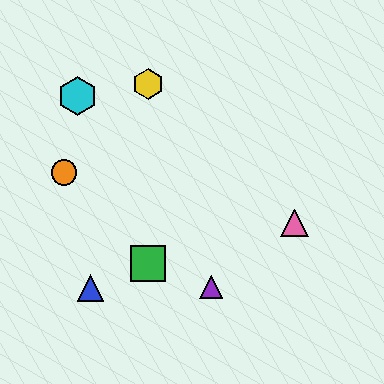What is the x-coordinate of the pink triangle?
The pink triangle is at x≈295.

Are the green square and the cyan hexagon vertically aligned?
No, the green square is at x≈148 and the cyan hexagon is at x≈77.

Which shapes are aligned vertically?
The red square, the green square, the yellow hexagon are aligned vertically.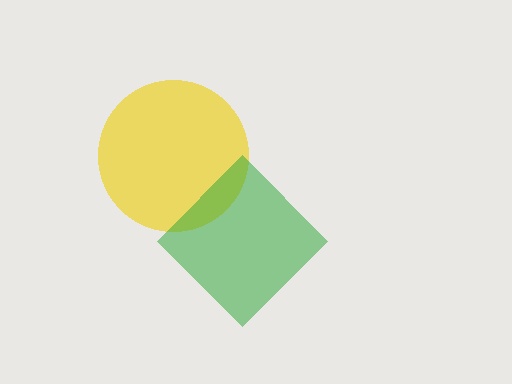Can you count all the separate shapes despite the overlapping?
Yes, there are 2 separate shapes.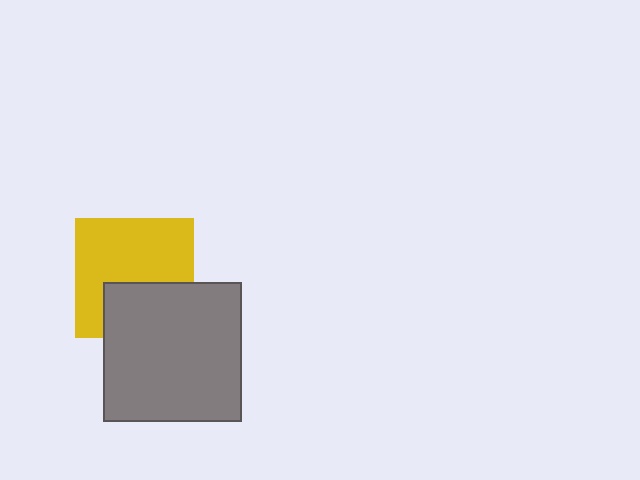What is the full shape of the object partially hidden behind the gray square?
The partially hidden object is a yellow square.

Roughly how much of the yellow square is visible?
About half of it is visible (roughly 64%).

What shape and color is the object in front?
The object in front is a gray square.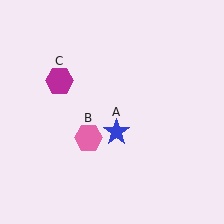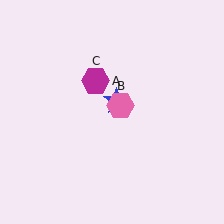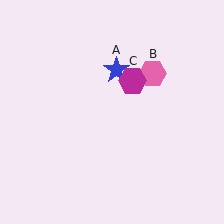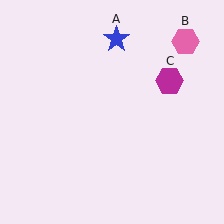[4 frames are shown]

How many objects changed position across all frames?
3 objects changed position: blue star (object A), pink hexagon (object B), magenta hexagon (object C).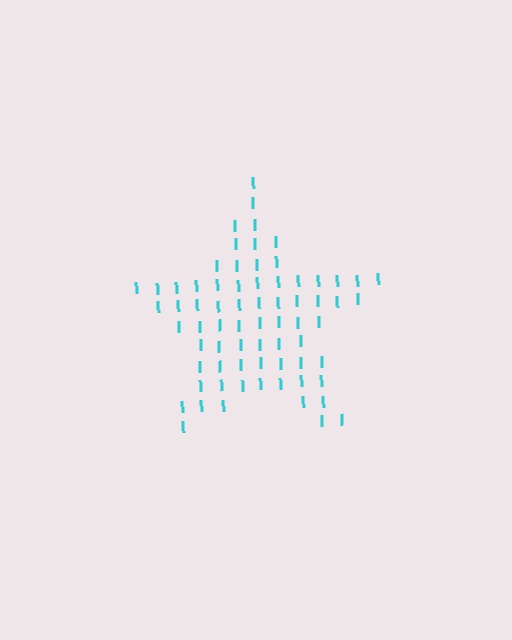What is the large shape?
The large shape is a star.